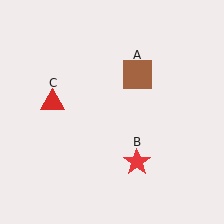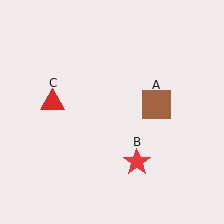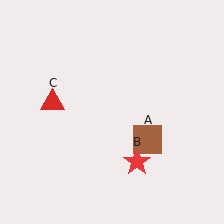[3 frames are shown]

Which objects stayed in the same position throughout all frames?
Red star (object B) and red triangle (object C) remained stationary.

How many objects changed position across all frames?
1 object changed position: brown square (object A).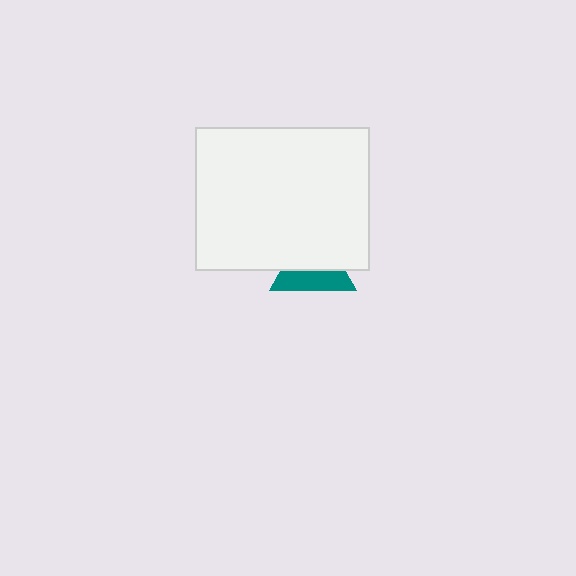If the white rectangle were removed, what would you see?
You would see the complete teal triangle.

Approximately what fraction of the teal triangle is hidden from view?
Roughly 55% of the teal triangle is hidden behind the white rectangle.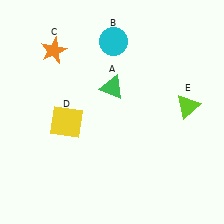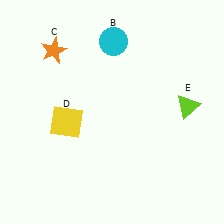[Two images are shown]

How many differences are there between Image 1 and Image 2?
There is 1 difference between the two images.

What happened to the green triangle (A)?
The green triangle (A) was removed in Image 2. It was in the top-right area of Image 1.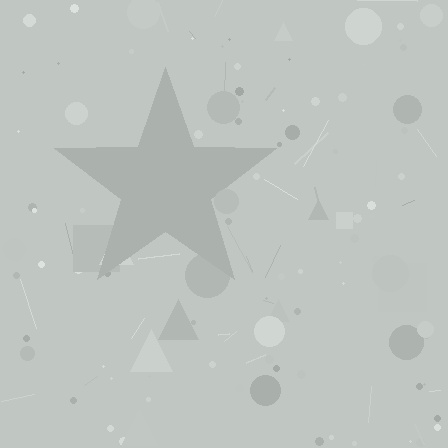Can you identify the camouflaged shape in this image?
The camouflaged shape is a star.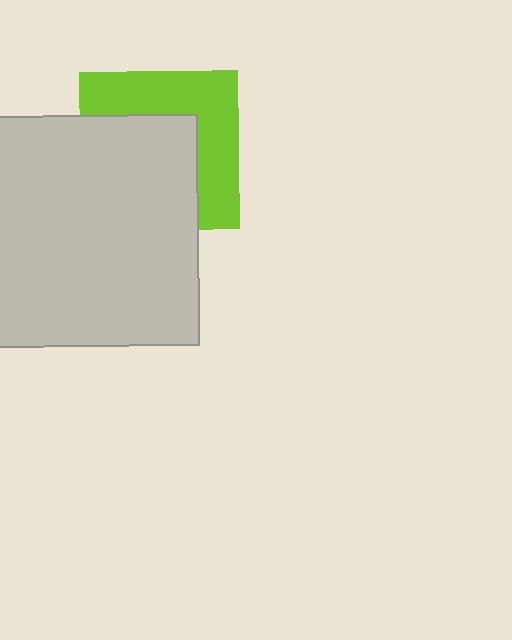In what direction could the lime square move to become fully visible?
The lime square could move toward the upper-right. That would shift it out from behind the light gray rectangle entirely.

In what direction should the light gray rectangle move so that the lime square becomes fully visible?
The light gray rectangle should move toward the lower-left. That is the shortest direction to clear the overlap and leave the lime square fully visible.